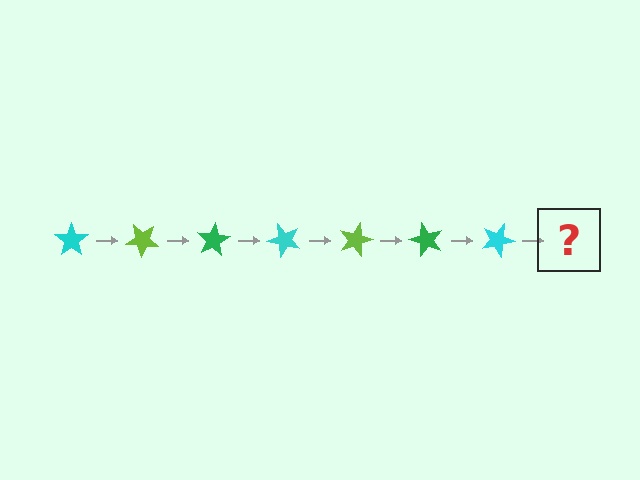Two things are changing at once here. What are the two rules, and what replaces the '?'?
The two rules are that it rotates 40 degrees each step and the color cycles through cyan, lime, and green. The '?' should be a lime star, rotated 280 degrees from the start.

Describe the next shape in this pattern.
It should be a lime star, rotated 280 degrees from the start.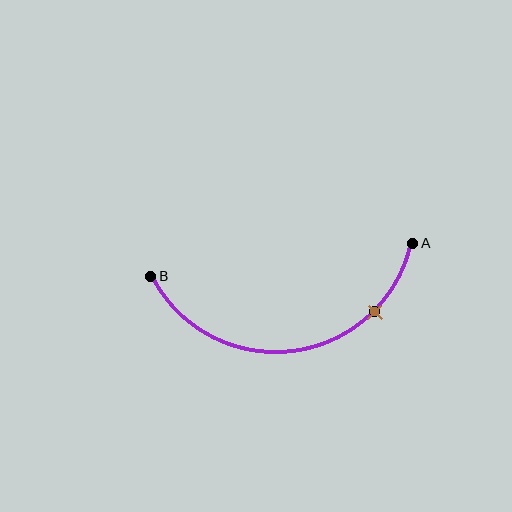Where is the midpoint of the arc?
The arc midpoint is the point on the curve farthest from the straight line joining A and B. It sits below that line.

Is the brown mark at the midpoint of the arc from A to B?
No. The brown mark lies on the arc but is closer to endpoint A. The arc midpoint would be at the point on the curve equidistant along the arc from both A and B.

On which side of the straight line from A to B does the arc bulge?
The arc bulges below the straight line connecting A and B.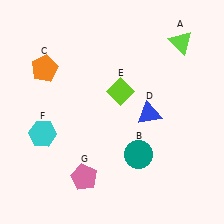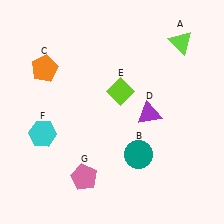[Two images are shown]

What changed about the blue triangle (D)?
In Image 1, D is blue. In Image 2, it changed to purple.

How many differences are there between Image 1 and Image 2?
There is 1 difference between the two images.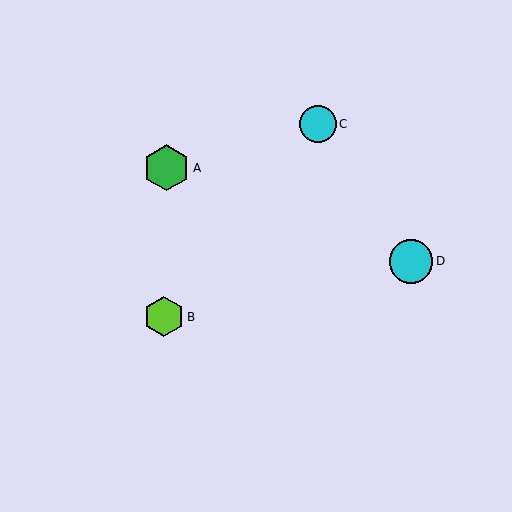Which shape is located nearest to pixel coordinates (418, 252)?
The cyan circle (labeled D) at (411, 261) is nearest to that location.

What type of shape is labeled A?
Shape A is a green hexagon.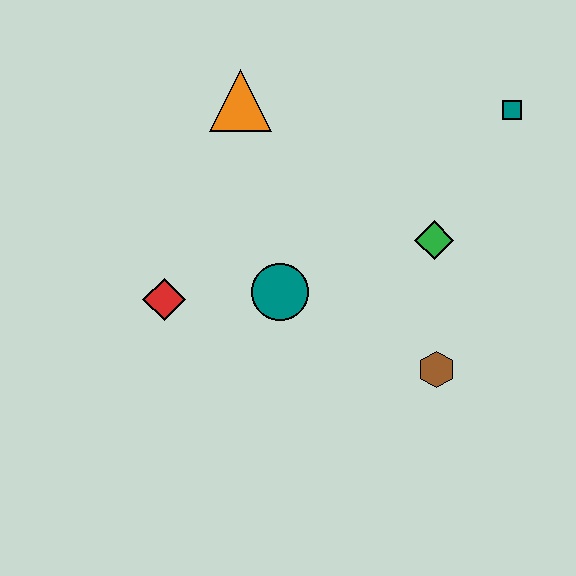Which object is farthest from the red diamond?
The teal square is farthest from the red diamond.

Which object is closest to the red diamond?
The teal circle is closest to the red diamond.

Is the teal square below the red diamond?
No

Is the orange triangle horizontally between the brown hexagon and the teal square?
No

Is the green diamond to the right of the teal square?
No